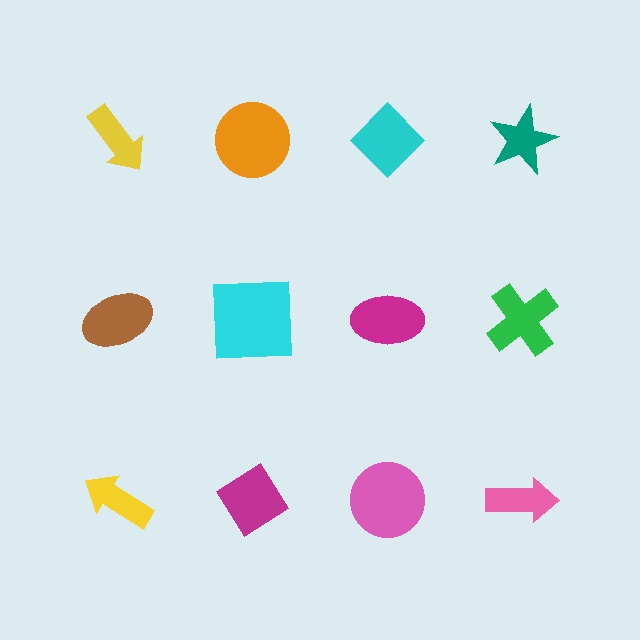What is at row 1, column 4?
A teal star.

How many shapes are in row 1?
4 shapes.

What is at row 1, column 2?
An orange circle.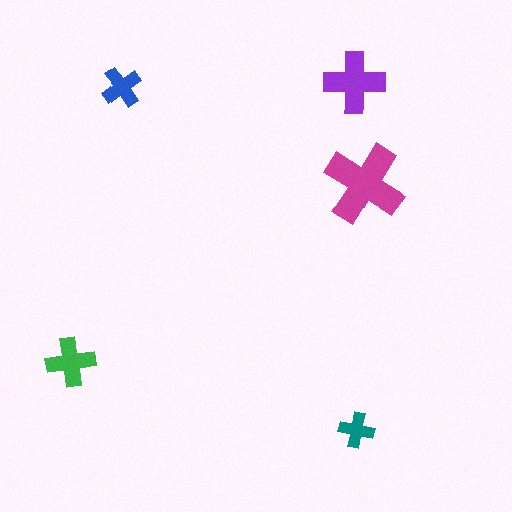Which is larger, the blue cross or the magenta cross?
The magenta one.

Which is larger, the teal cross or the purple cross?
The purple one.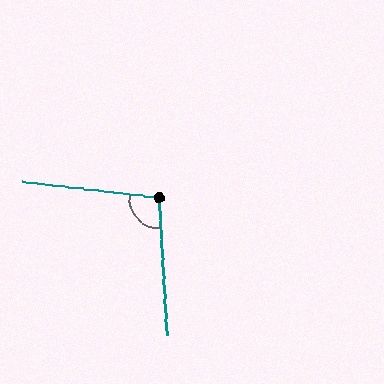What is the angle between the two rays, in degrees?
Approximately 100 degrees.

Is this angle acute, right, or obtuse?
It is obtuse.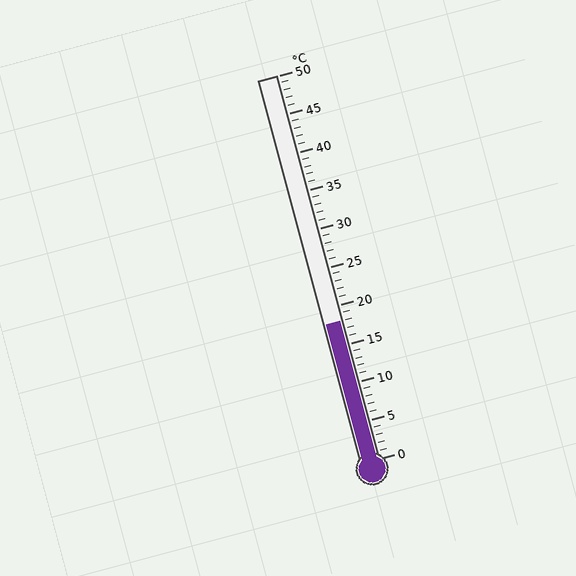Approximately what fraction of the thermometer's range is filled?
The thermometer is filled to approximately 35% of its range.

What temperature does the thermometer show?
The thermometer shows approximately 18°C.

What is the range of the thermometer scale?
The thermometer scale ranges from 0°C to 50°C.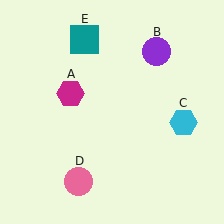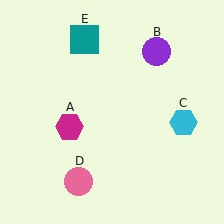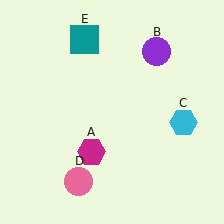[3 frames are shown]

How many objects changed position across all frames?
1 object changed position: magenta hexagon (object A).